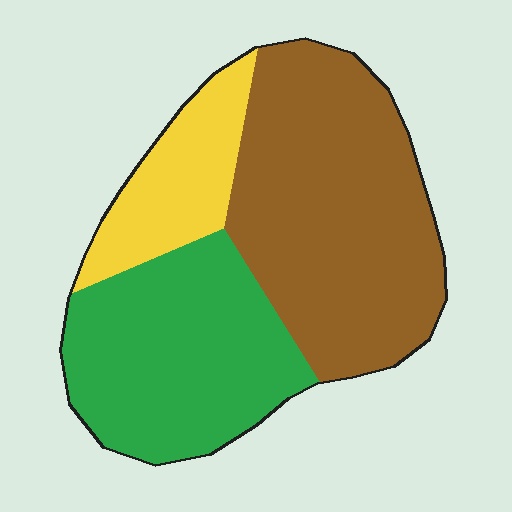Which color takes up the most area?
Brown, at roughly 50%.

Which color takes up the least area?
Yellow, at roughly 15%.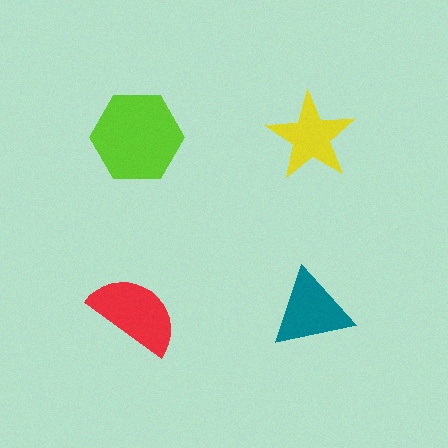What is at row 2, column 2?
A teal triangle.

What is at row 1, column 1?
A lime hexagon.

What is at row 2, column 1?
A red semicircle.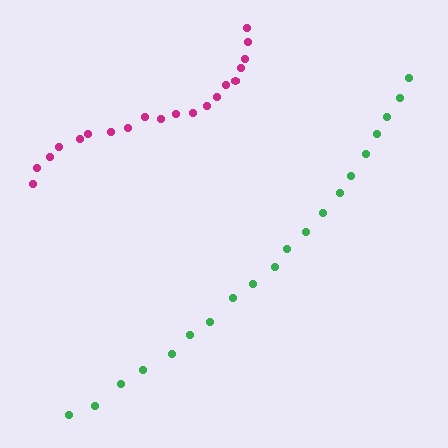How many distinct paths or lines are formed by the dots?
There are 2 distinct paths.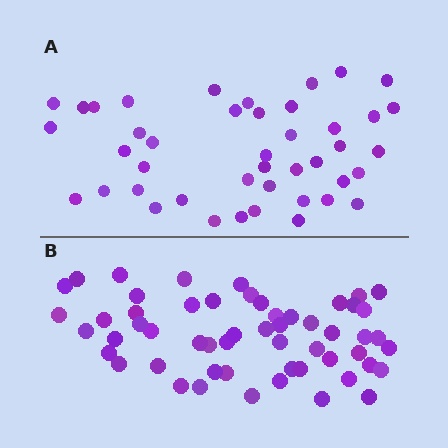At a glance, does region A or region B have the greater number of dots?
Region B (the bottom region) has more dots.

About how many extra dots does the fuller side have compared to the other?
Region B has roughly 12 or so more dots than region A.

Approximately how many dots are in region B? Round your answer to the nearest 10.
About 60 dots. (The exact count is 55, which rounds to 60.)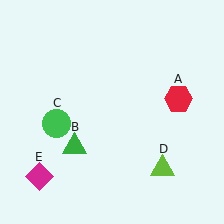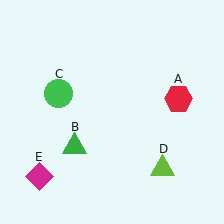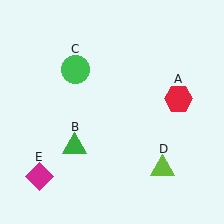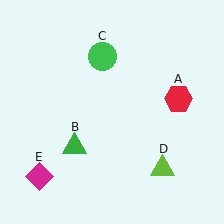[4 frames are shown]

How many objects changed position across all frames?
1 object changed position: green circle (object C).